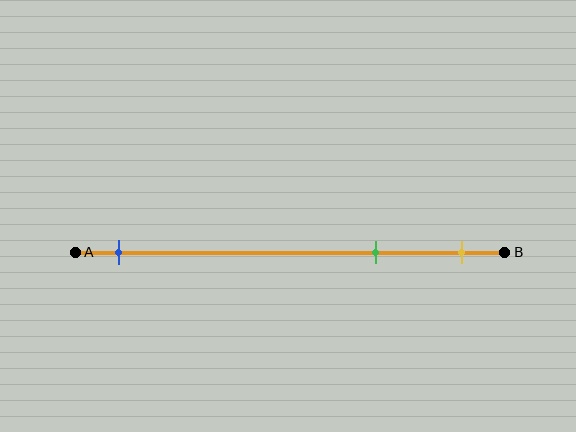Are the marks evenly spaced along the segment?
No, the marks are not evenly spaced.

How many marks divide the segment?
There are 3 marks dividing the segment.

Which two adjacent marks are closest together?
The green and yellow marks are the closest adjacent pair.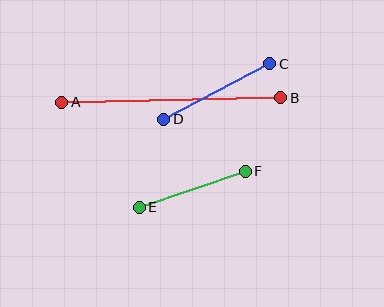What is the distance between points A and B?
The distance is approximately 219 pixels.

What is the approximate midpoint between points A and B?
The midpoint is at approximately (171, 100) pixels.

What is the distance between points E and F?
The distance is approximately 112 pixels.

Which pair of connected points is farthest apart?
Points A and B are farthest apart.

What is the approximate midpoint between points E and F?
The midpoint is at approximately (192, 189) pixels.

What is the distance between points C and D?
The distance is approximately 120 pixels.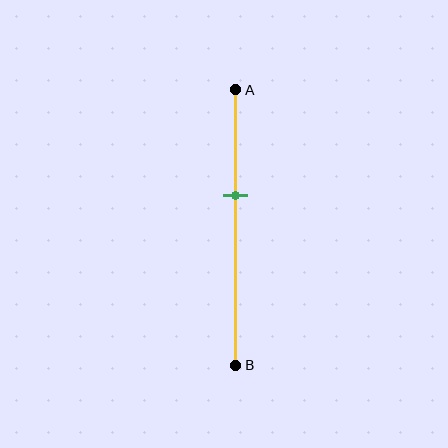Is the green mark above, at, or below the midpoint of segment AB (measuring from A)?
The green mark is above the midpoint of segment AB.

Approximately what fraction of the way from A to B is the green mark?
The green mark is approximately 40% of the way from A to B.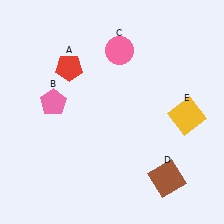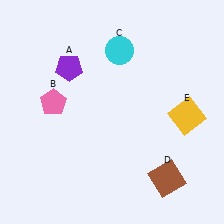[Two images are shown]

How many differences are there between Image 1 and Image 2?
There are 2 differences between the two images.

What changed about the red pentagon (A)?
In Image 1, A is red. In Image 2, it changed to purple.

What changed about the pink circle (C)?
In Image 1, C is pink. In Image 2, it changed to cyan.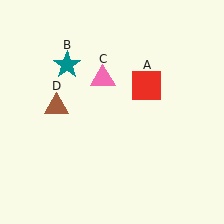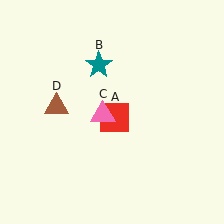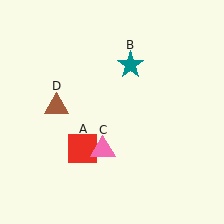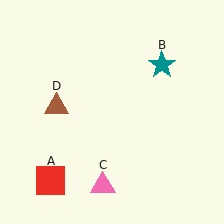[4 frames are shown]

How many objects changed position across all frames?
3 objects changed position: red square (object A), teal star (object B), pink triangle (object C).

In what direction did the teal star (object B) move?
The teal star (object B) moved right.